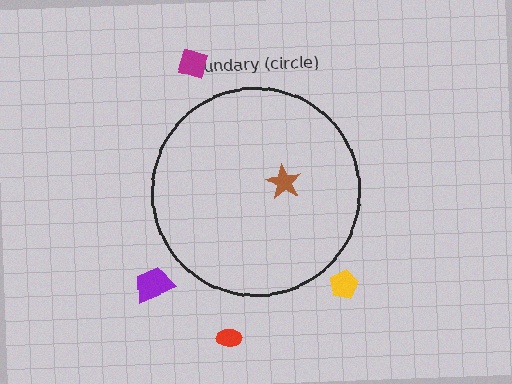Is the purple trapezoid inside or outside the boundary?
Outside.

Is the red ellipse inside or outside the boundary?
Outside.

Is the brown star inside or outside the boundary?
Inside.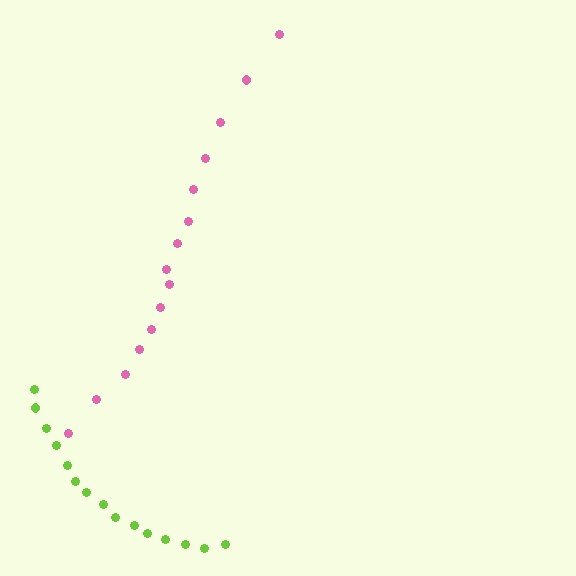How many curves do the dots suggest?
There are 2 distinct paths.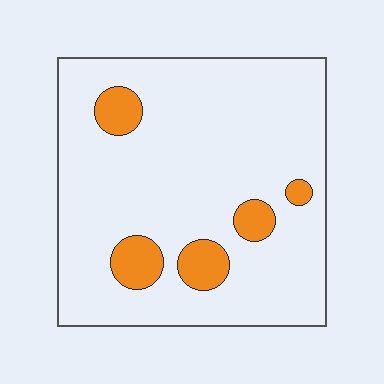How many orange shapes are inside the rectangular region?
5.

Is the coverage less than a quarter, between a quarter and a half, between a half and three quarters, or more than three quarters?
Less than a quarter.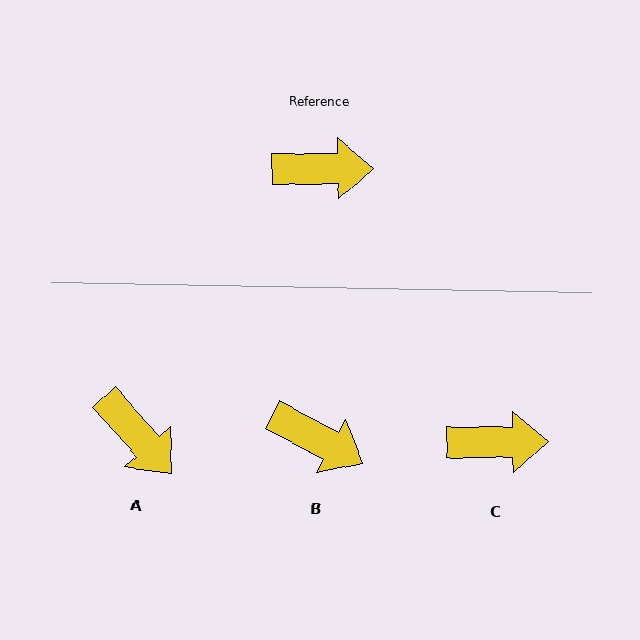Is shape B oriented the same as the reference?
No, it is off by about 29 degrees.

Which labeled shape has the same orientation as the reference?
C.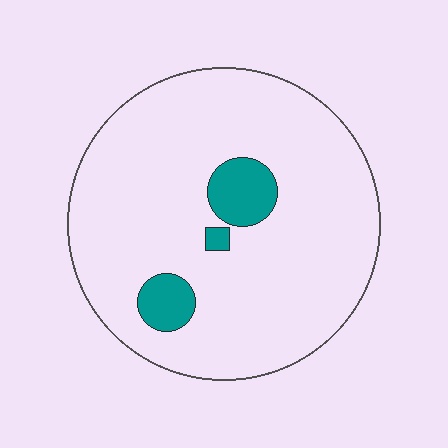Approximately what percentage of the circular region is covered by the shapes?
Approximately 10%.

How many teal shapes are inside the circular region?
3.